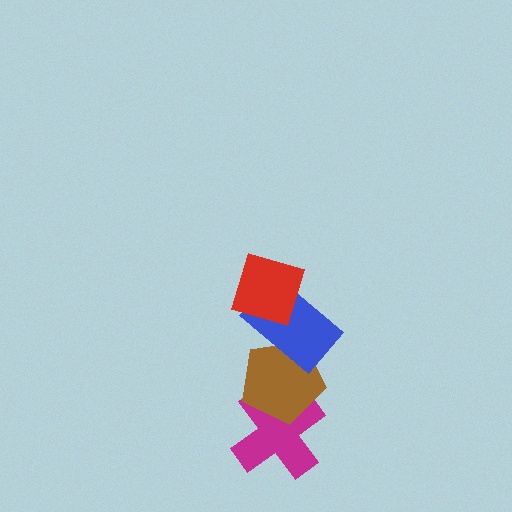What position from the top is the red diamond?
The red diamond is 1st from the top.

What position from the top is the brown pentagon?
The brown pentagon is 3rd from the top.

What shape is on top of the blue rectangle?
The red diamond is on top of the blue rectangle.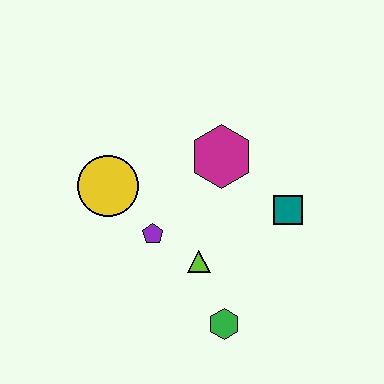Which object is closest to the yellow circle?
The purple pentagon is closest to the yellow circle.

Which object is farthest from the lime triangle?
The yellow circle is farthest from the lime triangle.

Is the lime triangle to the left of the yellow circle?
No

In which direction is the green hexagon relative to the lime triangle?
The green hexagon is below the lime triangle.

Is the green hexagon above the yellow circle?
No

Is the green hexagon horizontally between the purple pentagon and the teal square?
Yes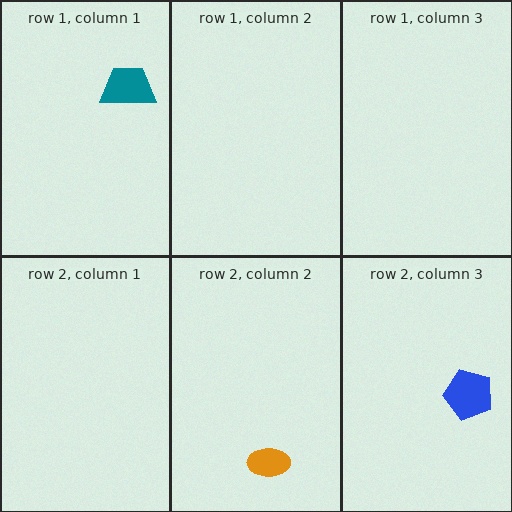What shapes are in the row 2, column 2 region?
The orange ellipse.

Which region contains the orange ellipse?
The row 2, column 2 region.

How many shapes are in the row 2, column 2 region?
1.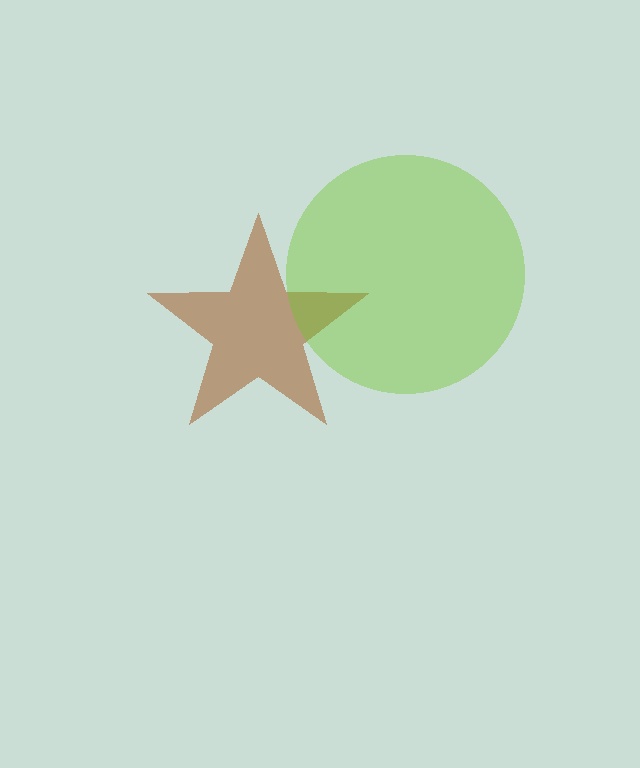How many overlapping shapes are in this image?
There are 2 overlapping shapes in the image.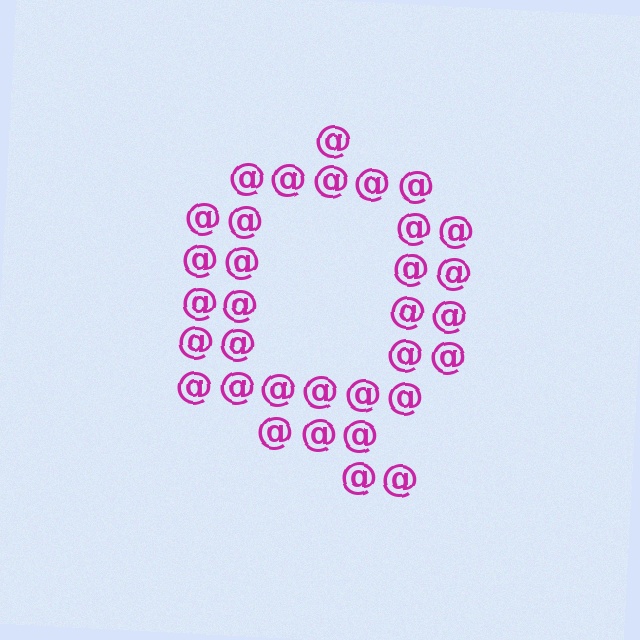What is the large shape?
The large shape is the letter Q.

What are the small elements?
The small elements are at signs.